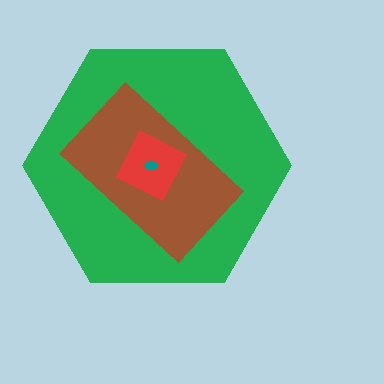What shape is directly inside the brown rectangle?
The red square.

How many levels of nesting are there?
4.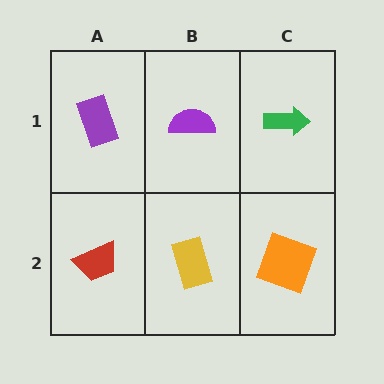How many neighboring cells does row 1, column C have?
2.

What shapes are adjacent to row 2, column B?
A purple semicircle (row 1, column B), a red trapezoid (row 2, column A), an orange square (row 2, column C).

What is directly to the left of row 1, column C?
A purple semicircle.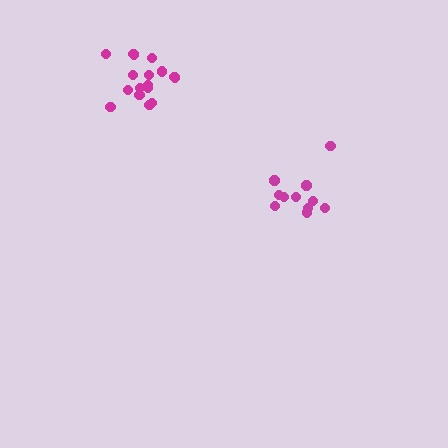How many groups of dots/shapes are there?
There are 2 groups.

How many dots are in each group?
Group 1: 17 dots, Group 2: 11 dots (28 total).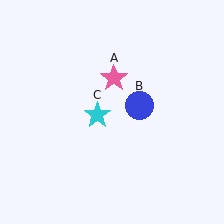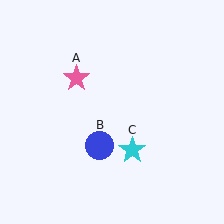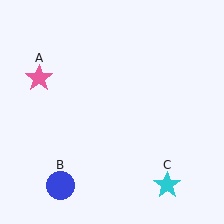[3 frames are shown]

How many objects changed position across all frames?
3 objects changed position: pink star (object A), blue circle (object B), cyan star (object C).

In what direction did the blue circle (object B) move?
The blue circle (object B) moved down and to the left.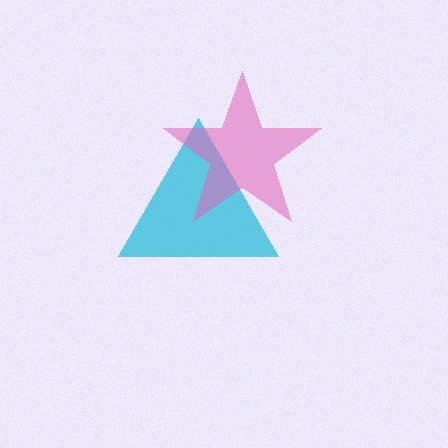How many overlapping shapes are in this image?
There are 2 overlapping shapes in the image.